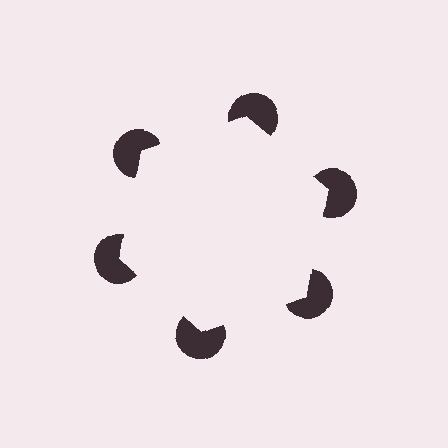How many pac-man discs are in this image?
There are 6 — one at each vertex of the illusory hexagon.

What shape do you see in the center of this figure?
An illusory hexagon — its edges are inferred from the aligned wedge cuts in the pac-man discs, not physically drawn.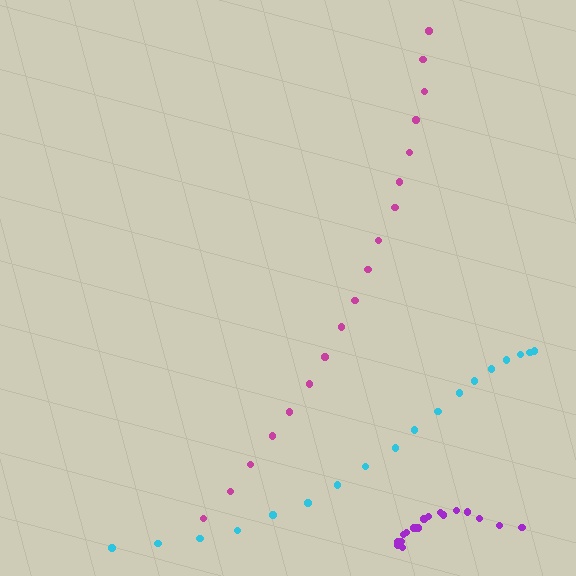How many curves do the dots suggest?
There are 3 distinct paths.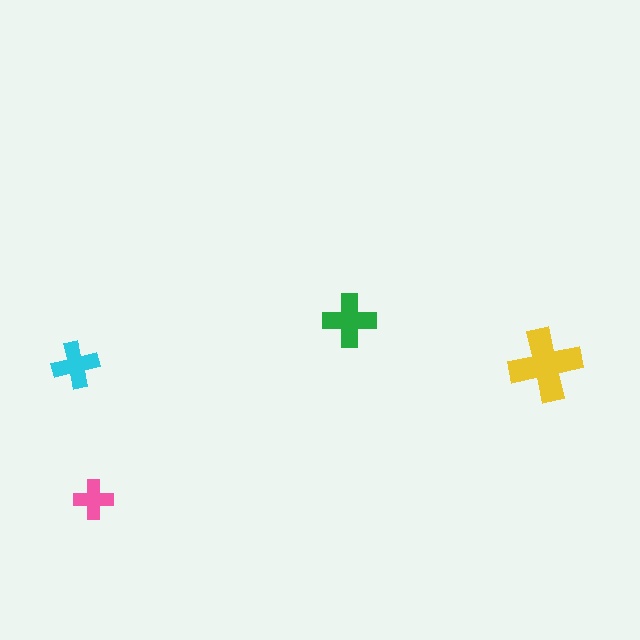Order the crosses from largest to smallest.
the yellow one, the green one, the cyan one, the pink one.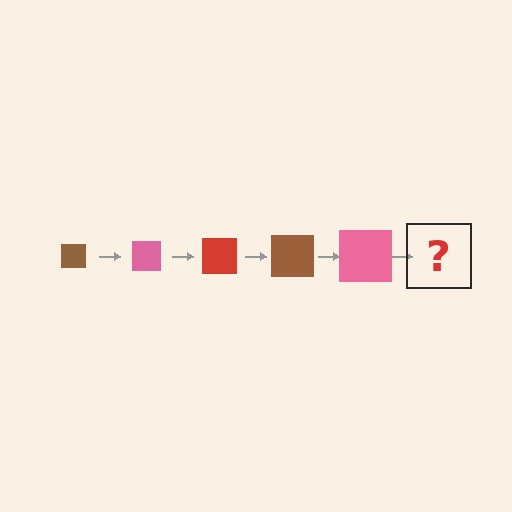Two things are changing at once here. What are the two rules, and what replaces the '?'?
The two rules are that the square grows larger each step and the color cycles through brown, pink, and red. The '?' should be a red square, larger than the previous one.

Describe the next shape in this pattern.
It should be a red square, larger than the previous one.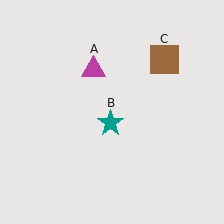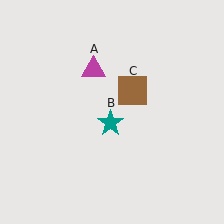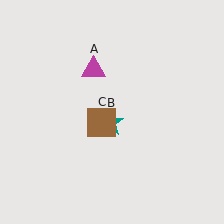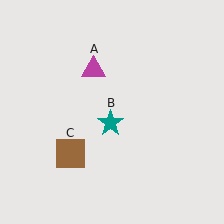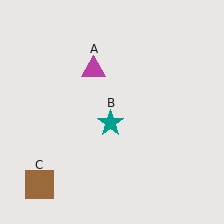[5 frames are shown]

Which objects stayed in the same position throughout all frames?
Magenta triangle (object A) and teal star (object B) remained stationary.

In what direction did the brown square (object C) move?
The brown square (object C) moved down and to the left.